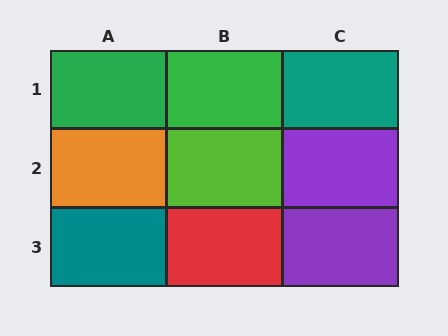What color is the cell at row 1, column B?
Green.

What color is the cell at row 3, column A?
Teal.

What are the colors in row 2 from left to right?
Orange, lime, purple.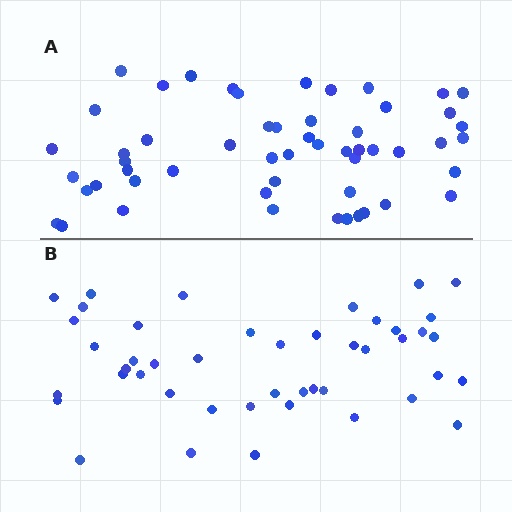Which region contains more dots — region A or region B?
Region A (the top region) has more dots.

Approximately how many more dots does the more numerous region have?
Region A has roughly 8 or so more dots than region B.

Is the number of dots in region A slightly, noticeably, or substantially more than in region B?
Region A has only slightly more — the two regions are fairly close. The ratio is roughly 1.2 to 1.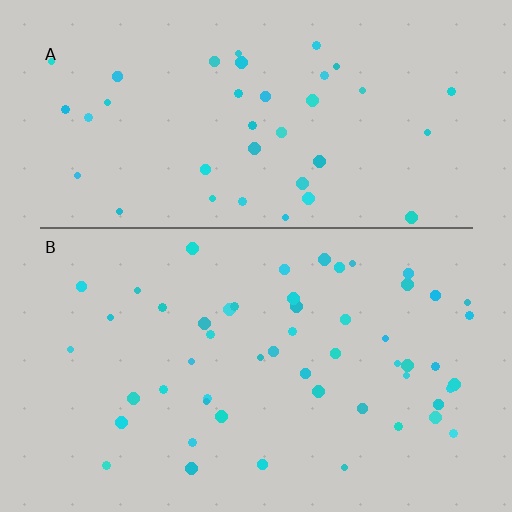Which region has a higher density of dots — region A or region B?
B (the bottom).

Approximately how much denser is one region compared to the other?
Approximately 1.3× — region B over region A.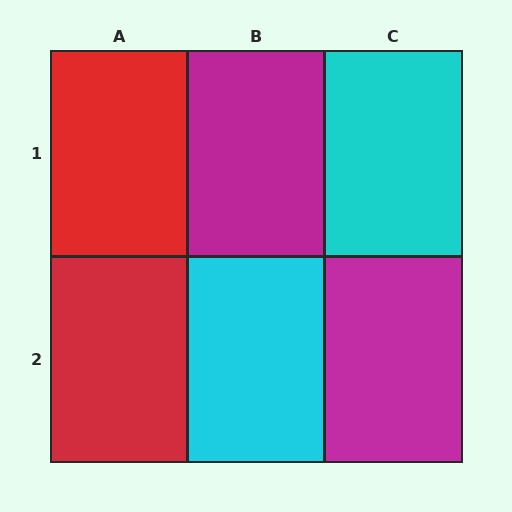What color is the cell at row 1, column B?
Magenta.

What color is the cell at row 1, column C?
Cyan.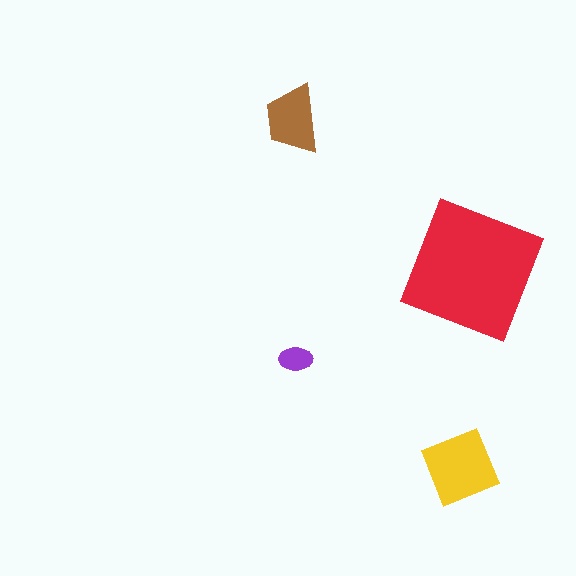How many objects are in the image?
There are 4 objects in the image.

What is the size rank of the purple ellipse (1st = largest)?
4th.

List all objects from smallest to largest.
The purple ellipse, the brown trapezoid, the yellow diamond, the red square.